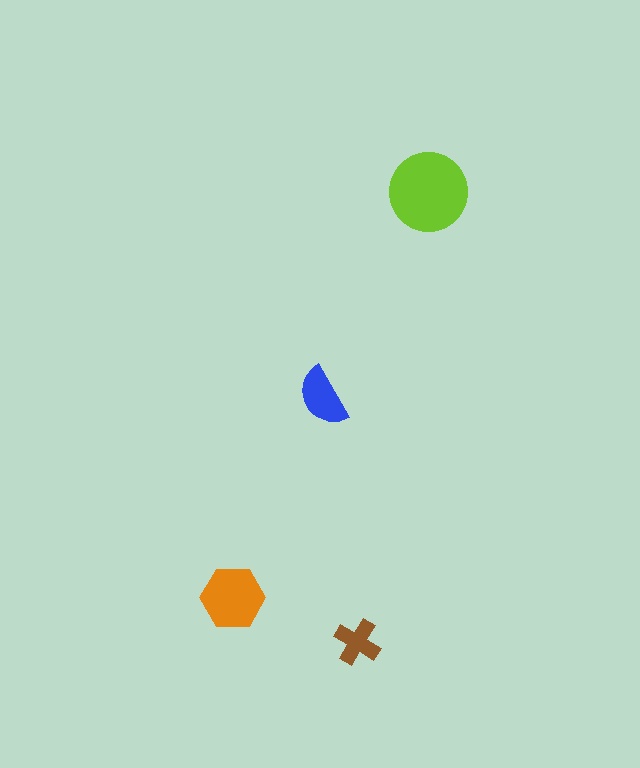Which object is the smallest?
The brown cross.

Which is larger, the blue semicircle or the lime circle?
The lime circle.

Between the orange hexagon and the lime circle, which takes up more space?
The lime circle.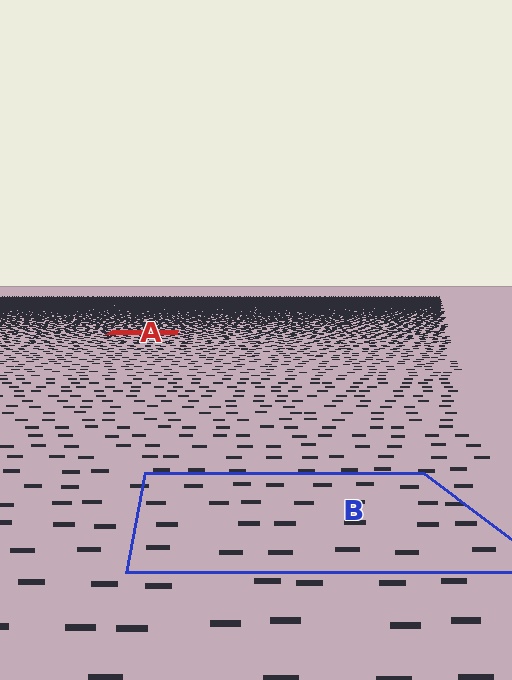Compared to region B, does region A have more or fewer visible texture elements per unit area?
Region A has more texture elements per unit area — they are packed more densely because it is farther away.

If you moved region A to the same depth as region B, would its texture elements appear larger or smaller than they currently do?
They would appear larger. At a closer depth, the same texture elements are projected at a bigger on-screen size.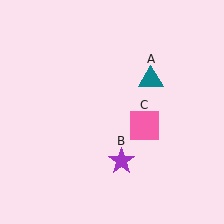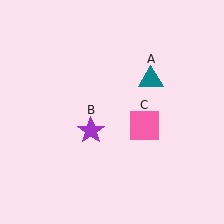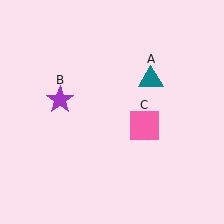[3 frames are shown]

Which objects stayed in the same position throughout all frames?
Teal triangle (object A) and pink square (object C) remained stationary.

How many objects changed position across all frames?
1 object changed position: purple star (object B).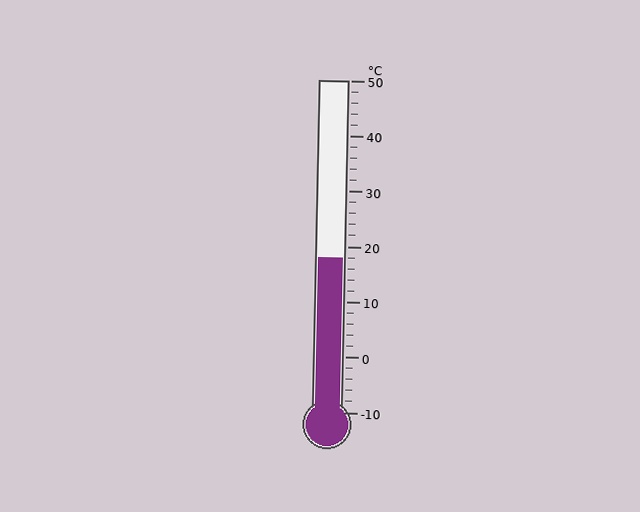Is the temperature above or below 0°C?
The temperature is above 0°C.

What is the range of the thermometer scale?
The thermometer scale ranges from -10°C to 50°C.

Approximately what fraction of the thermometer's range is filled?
The thermometer is filled to approximately 45% of its range.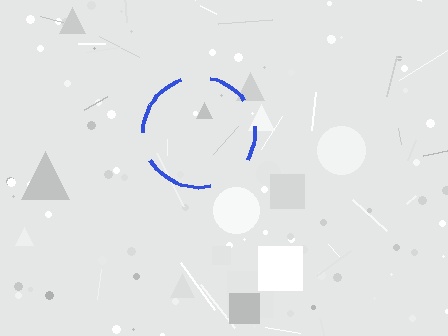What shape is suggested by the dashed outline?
The dashed outline suggests a circle.